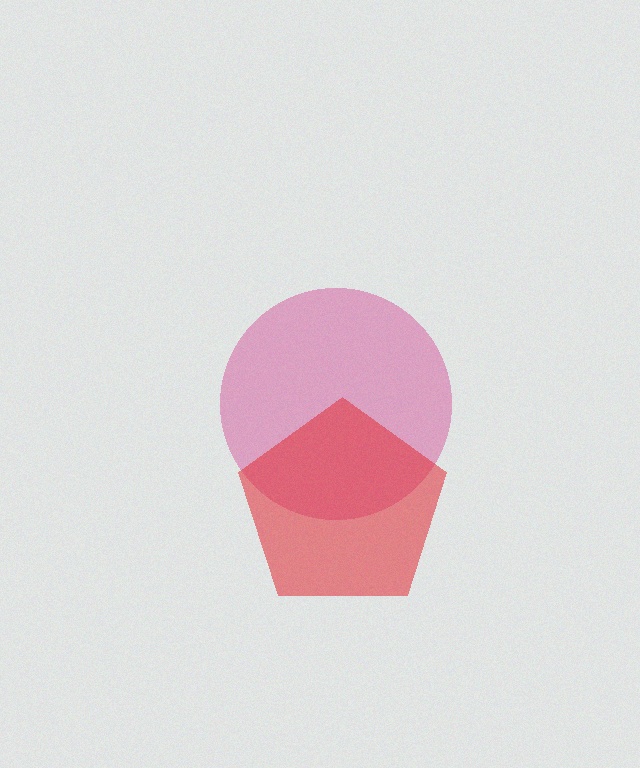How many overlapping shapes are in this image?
There are 2 overlapping shapes in the image.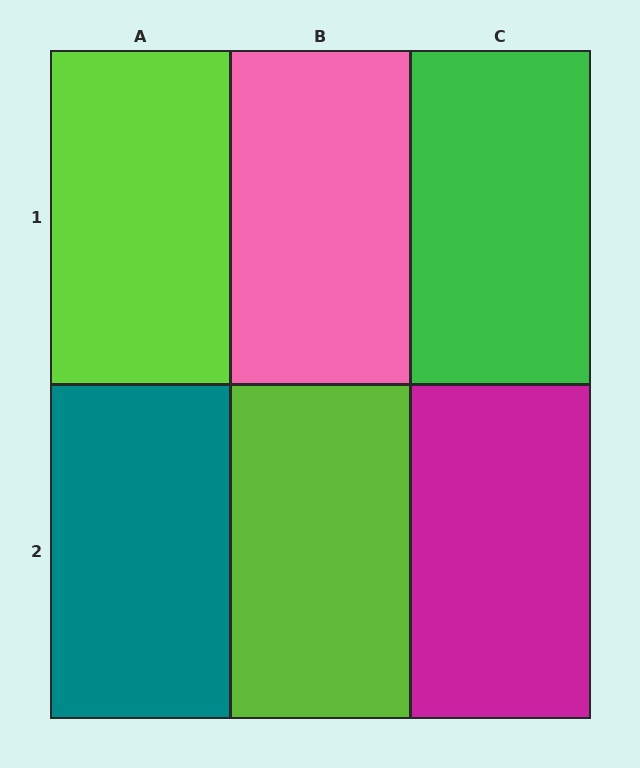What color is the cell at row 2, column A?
Teal.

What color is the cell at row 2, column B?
Lime.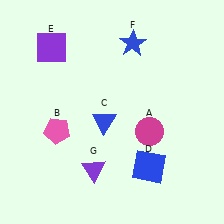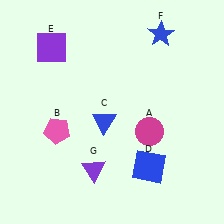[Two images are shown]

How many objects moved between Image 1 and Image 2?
1 object moved between the two images.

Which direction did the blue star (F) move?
The blue star (F) moved right.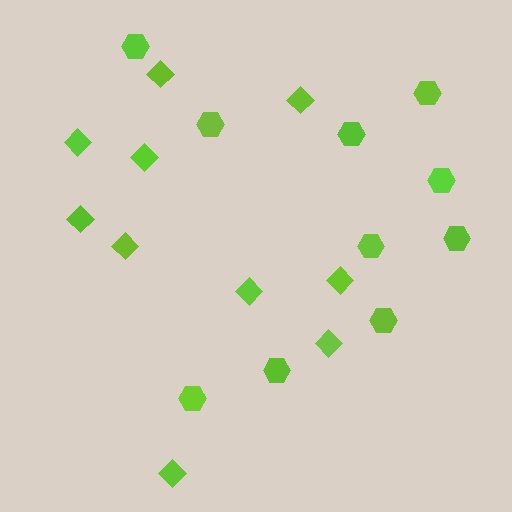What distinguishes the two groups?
There are 2 groups: one group of diamonds (10) and one group of hexagons (10).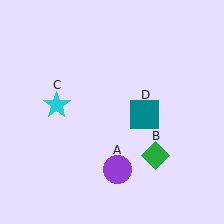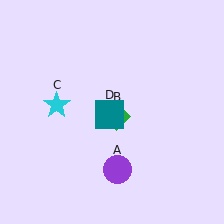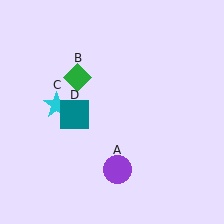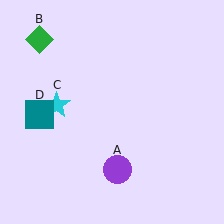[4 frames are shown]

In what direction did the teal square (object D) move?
The teal square (object D) moved left.